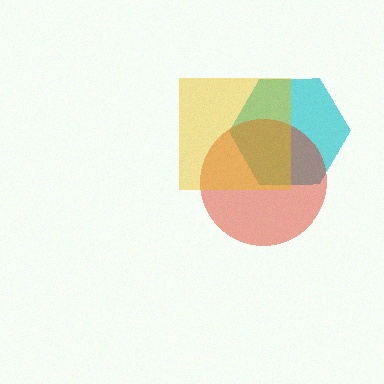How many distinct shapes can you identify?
There are 3 distinct shapes: a cyan hexagon, a red circle, a yellow square.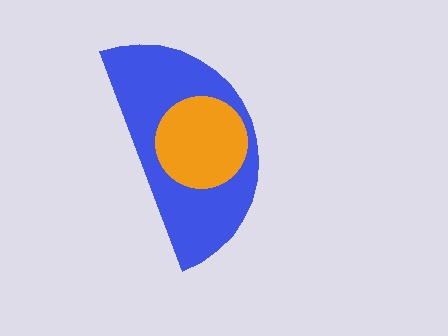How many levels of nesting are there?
2.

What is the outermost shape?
The blue semicircle.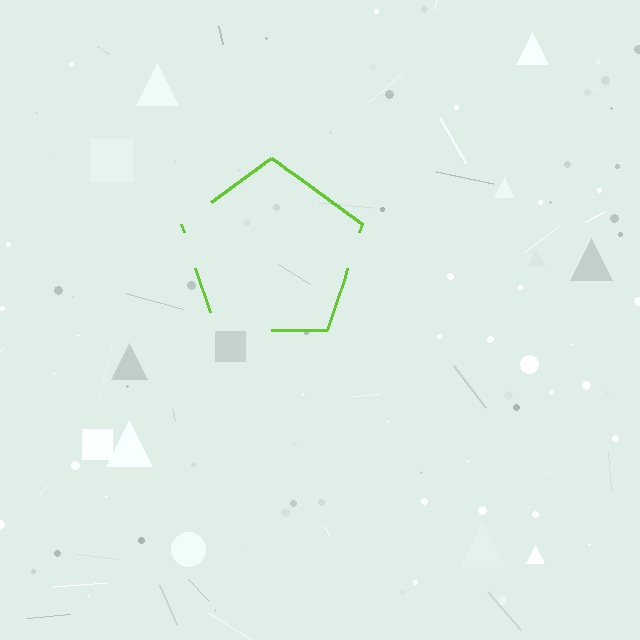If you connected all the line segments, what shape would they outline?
They would outline a pentagon.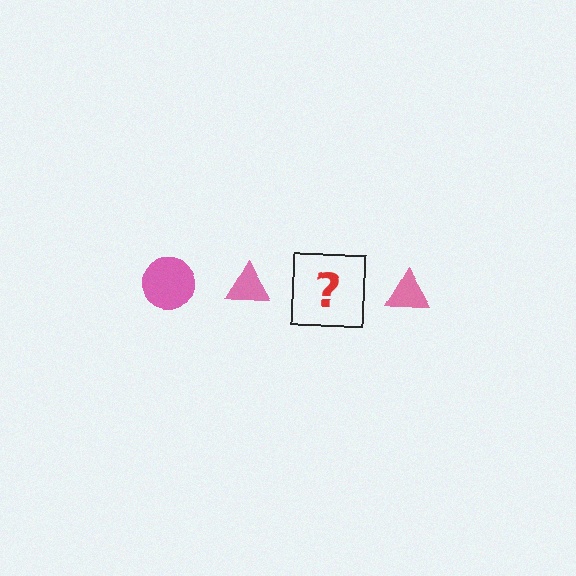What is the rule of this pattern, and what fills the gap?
The rule is that the pattern cycles through circle, triangle shapes in pink. The gap should be filled with a pink circle.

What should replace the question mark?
The question mark should be replaced with a pink circle.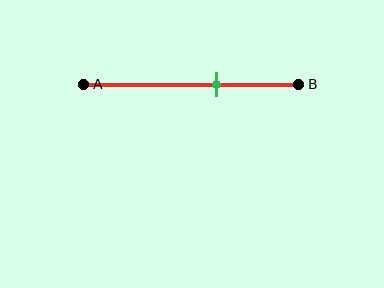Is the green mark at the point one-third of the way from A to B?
No, the mark is at about 60% from A, not at the 33% one-third point.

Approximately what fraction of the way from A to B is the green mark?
The green mark is approximately 60% of the way from A to B.